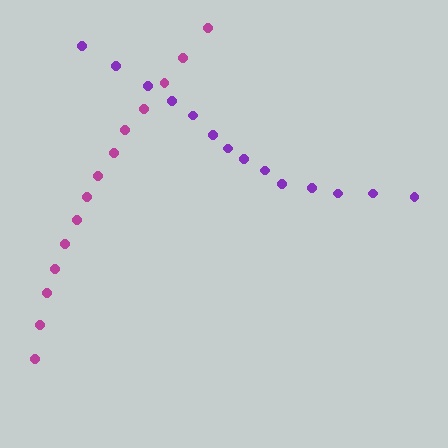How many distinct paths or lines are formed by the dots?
There are 2 distinct paths.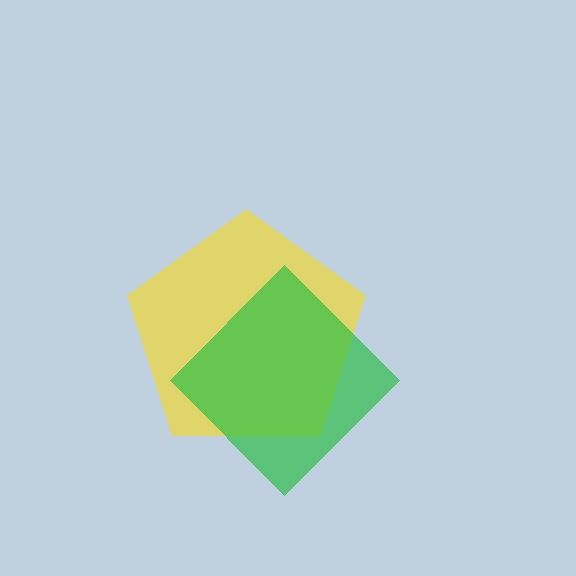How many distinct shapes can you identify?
There are 2 distinct shapes: a yellow pentagon, a green diamond.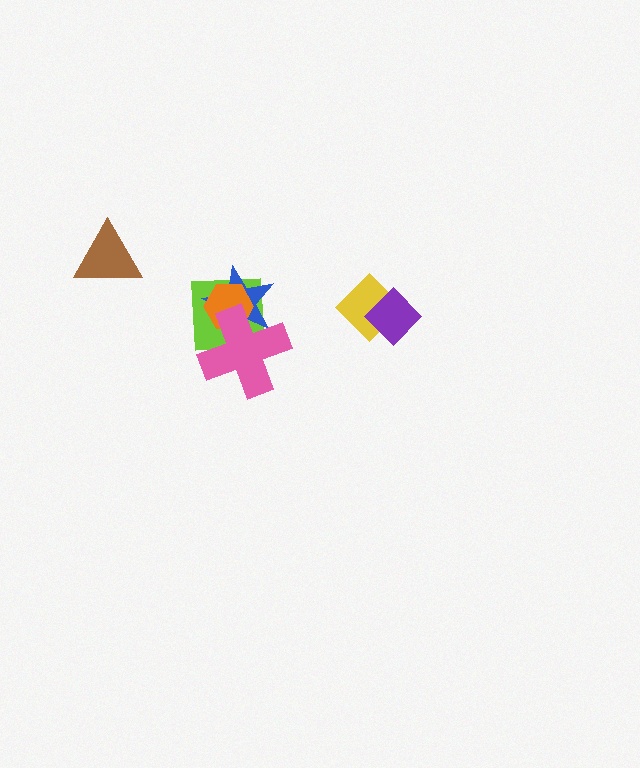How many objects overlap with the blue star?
3 objects overlap with the blue star.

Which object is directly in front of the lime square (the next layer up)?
The blue star is directly in front of the lime square.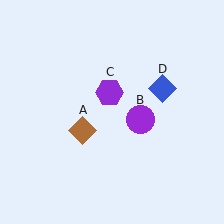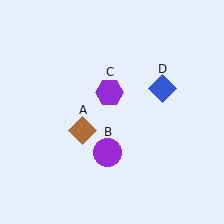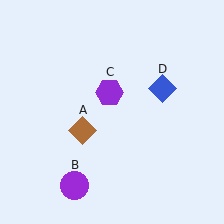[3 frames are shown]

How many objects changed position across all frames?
1 object changed position: purple circle (object B).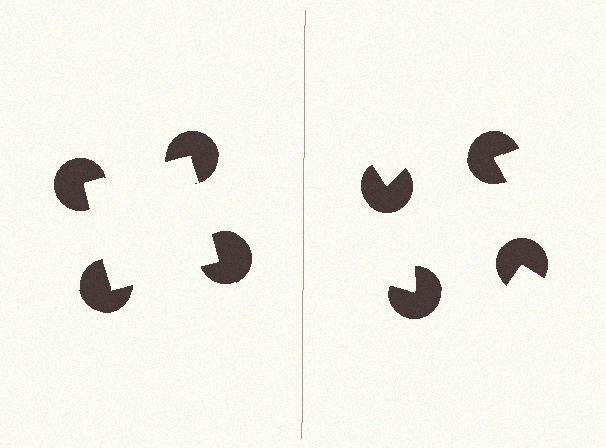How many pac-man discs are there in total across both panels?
8 — 4 on each side.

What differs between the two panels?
The pac-man discs are positioned identically on both sides; only the wedge orientations differ. On the left they align to a square; on the right they are misaligned.